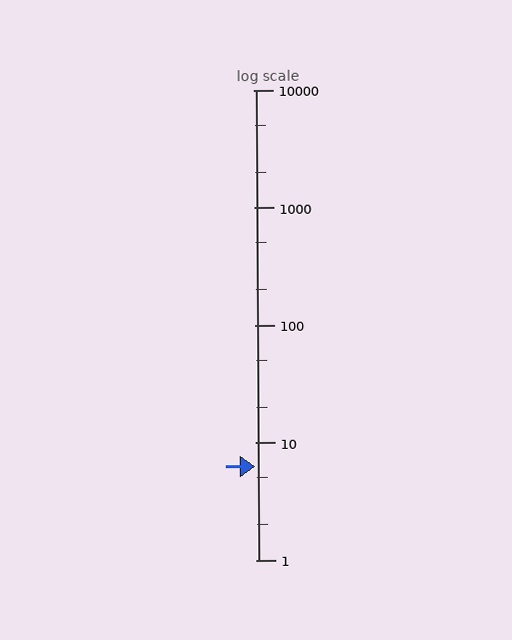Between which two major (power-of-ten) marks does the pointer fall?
The pointer is between 1 and 10.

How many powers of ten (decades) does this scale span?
The scale spans 4 decades, from 1 to 10000.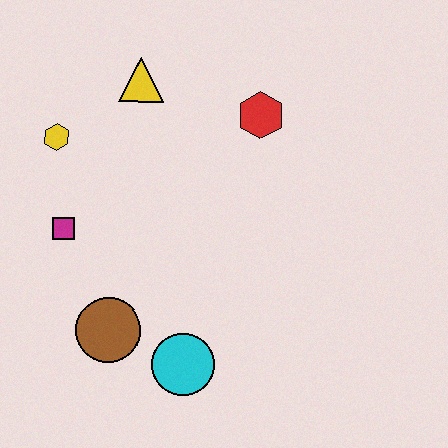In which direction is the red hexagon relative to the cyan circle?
The red hexagon is above the cyan circle.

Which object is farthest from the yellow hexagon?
The cyan circle is farthest from the yellow hexagon.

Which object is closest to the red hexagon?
The yellow triangle is closest to the red hexagon.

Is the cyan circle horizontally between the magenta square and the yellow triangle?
No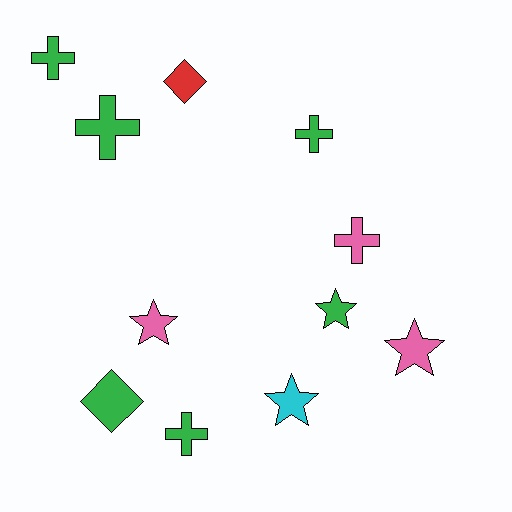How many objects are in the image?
There are 11 objects.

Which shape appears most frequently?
Cross, with 5 objects.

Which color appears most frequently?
Green, with 6 objects.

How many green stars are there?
There is 1 green star.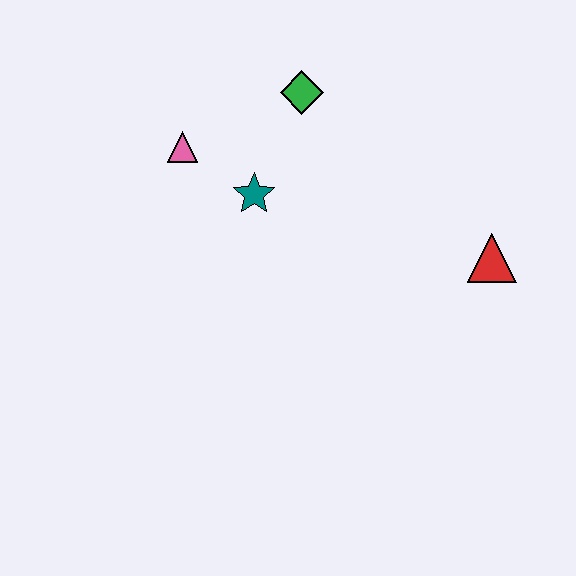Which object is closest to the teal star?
The pink triangle is closest to the teal star.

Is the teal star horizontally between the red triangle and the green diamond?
No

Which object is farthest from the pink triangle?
The red triangle is farthest from the pink triangle.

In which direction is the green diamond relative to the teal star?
The green diamond is above the teal star.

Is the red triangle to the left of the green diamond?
No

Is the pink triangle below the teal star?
No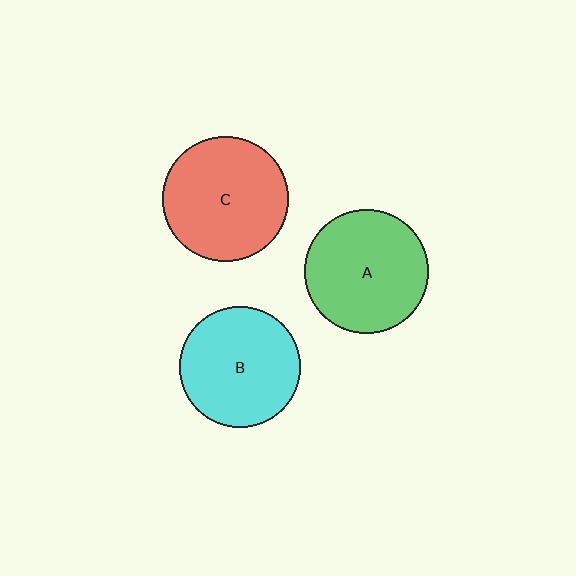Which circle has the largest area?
Circle C (red).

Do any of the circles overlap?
No, none of the circles overlap.